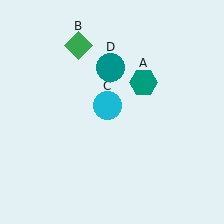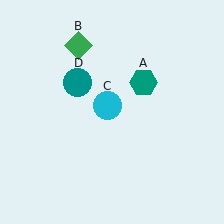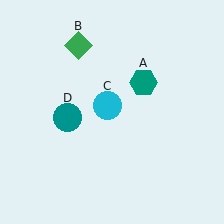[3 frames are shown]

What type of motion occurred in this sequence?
The teal circle (object D) rotated counterclockwise around the center of the scene.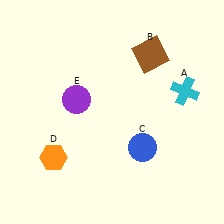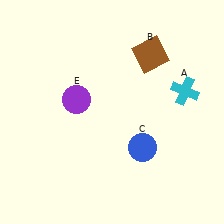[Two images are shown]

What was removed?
The orange hexagon (D) was removed in Image 2.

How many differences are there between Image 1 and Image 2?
There is 1 difference between the two images.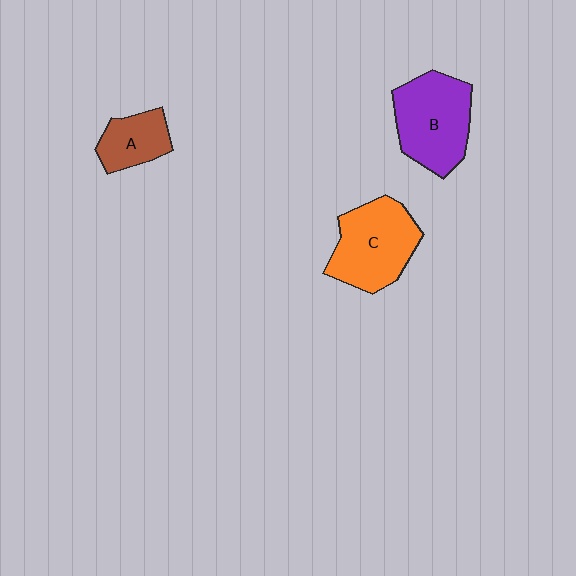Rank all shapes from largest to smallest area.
From largest to smallest: B (purple), C (orange), A (brown).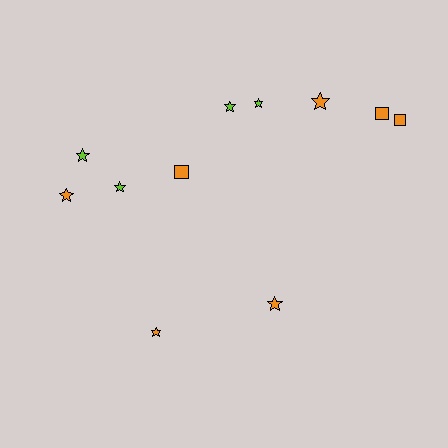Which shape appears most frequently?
Star, with 8 objects.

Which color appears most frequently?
Orange, with 7 objects.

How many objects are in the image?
There are 11 objects.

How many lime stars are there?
There are 4 lime stars.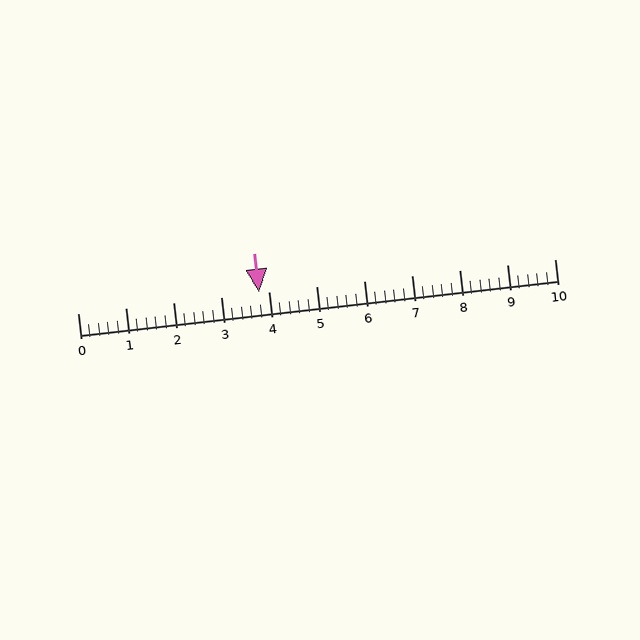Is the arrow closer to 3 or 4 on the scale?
The arrow is closer to 4.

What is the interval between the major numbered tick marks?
The major tick marks are spaced 1 units apart.